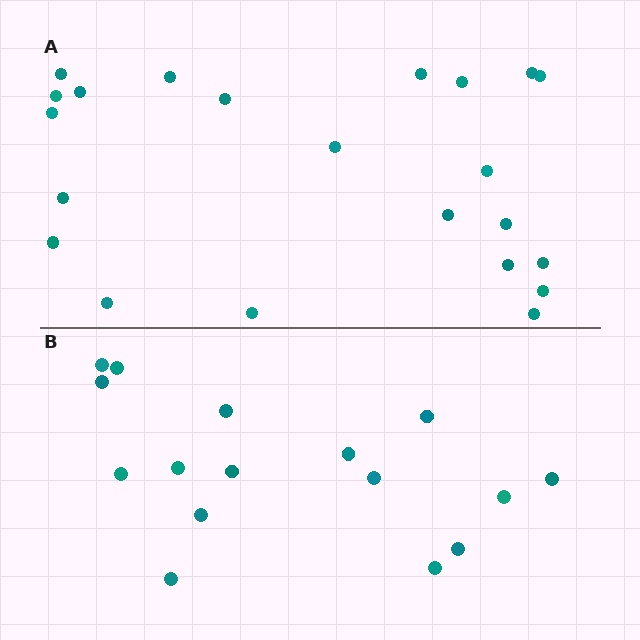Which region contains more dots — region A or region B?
Region A (the top region) has more dots.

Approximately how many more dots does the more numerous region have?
Region A has about 6 more dots than region B.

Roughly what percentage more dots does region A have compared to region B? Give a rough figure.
About 40% more.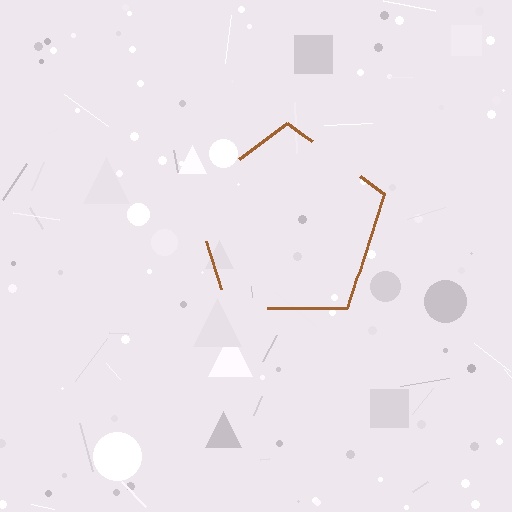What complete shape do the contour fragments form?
The contour fragments form a pentagon.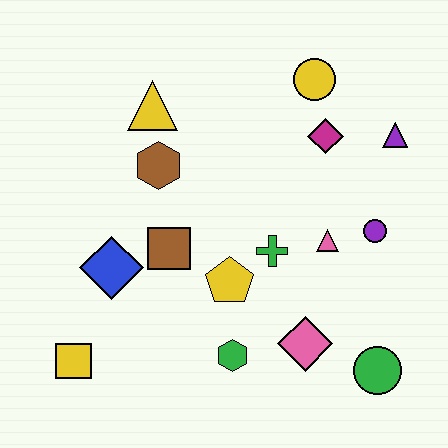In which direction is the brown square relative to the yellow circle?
The brown square is below the yellow circle.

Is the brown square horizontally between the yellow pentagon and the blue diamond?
Yes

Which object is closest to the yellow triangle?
The brown hexagon is closest to the yellow triangle.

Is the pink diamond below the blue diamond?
Yes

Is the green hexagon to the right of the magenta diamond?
No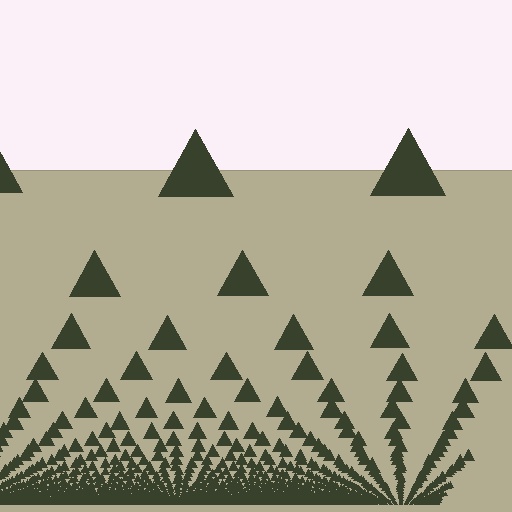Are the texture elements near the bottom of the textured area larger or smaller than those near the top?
Smaller. The gradient is inverted — elements near the bottom are smaller and denser.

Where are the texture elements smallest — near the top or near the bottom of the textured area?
Near the bottom.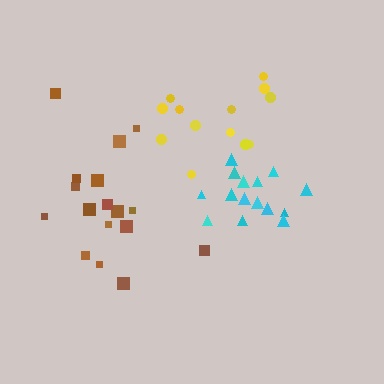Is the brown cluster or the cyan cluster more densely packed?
Cyan.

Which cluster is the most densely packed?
Cyan.